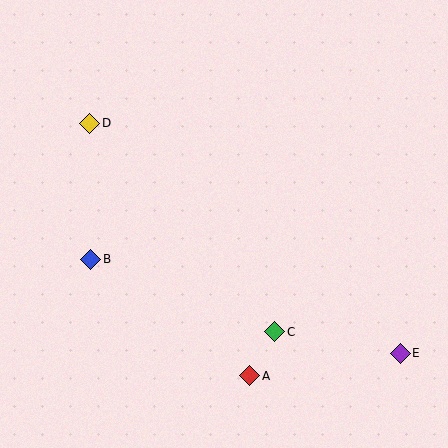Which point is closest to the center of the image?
Point C at (275, 332) is closest to the center.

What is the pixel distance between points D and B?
The distance between D and B is 136 pixels.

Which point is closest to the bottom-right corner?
Point E is closest to the bottom-right corner.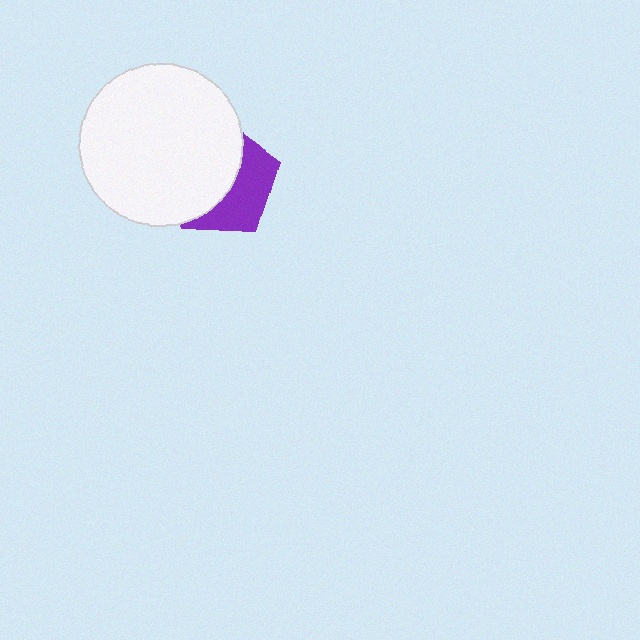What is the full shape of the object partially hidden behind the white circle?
The partially hidden object is a purple pentagon.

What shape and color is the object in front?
The object in front is a white circle.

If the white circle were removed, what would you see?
You would see the complete purple pentagon.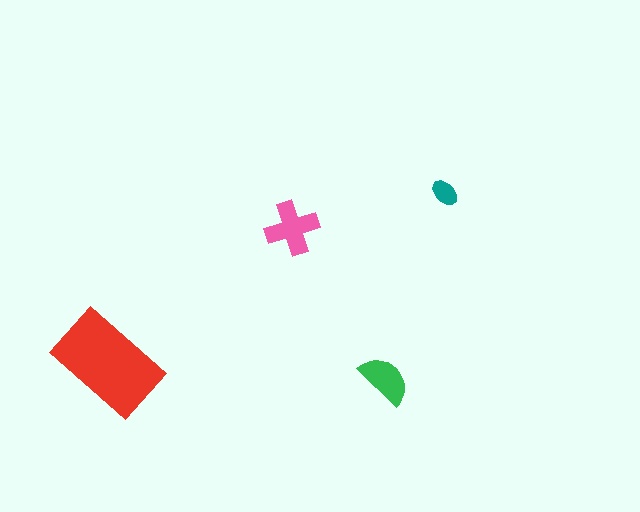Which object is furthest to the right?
The teal ellipse is rightmost.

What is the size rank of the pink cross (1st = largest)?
2nd.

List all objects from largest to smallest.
The red rectangle, the pink cross, the green semicircle, the teal ellipse.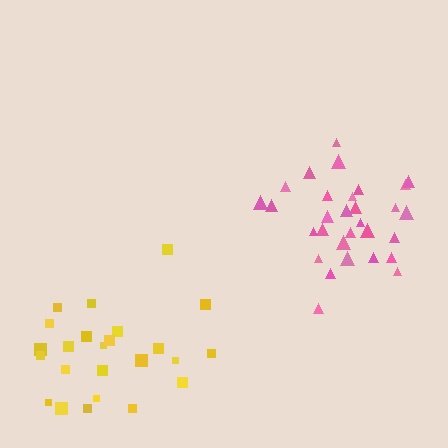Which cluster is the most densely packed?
Pink.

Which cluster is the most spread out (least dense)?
Yellow.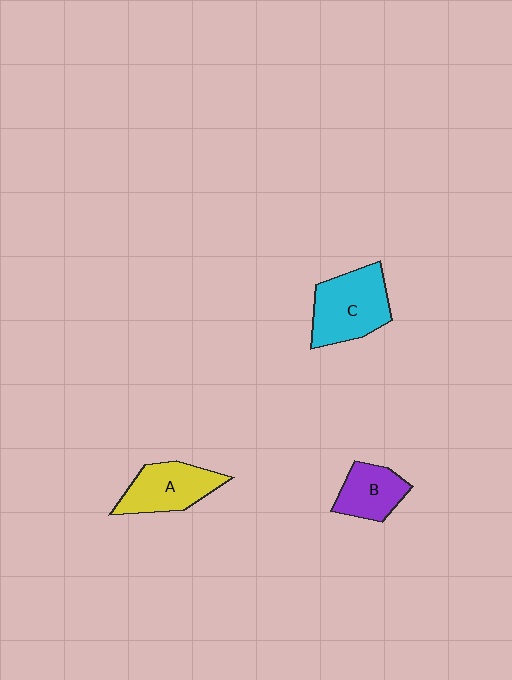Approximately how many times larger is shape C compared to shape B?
Approximately 1.6 times.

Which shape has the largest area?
Shape C (cyan).